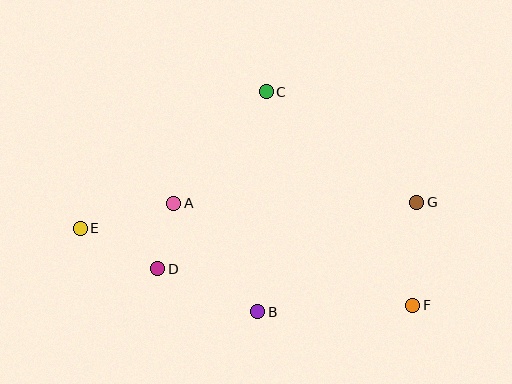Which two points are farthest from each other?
Points E and F are farthest from each other.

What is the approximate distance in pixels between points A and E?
The distance between A and E is approximately 97 pixels.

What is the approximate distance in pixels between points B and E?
The distance between B and E is approximately 197 pixels.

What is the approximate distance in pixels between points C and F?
The distance between C and F is approximately 259 pixels.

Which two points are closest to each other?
Points A and D are closest to each other.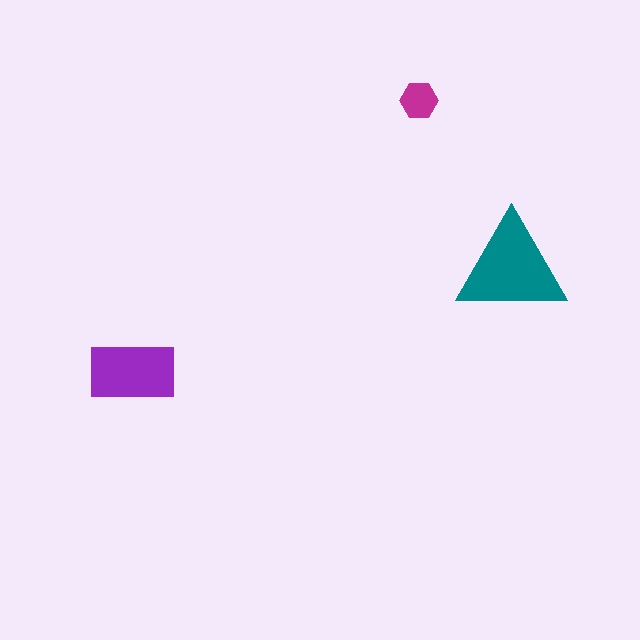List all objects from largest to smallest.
The teal triangle, the purple rectangle, the magenta hexagon.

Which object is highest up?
The magenta hexagon is topmost.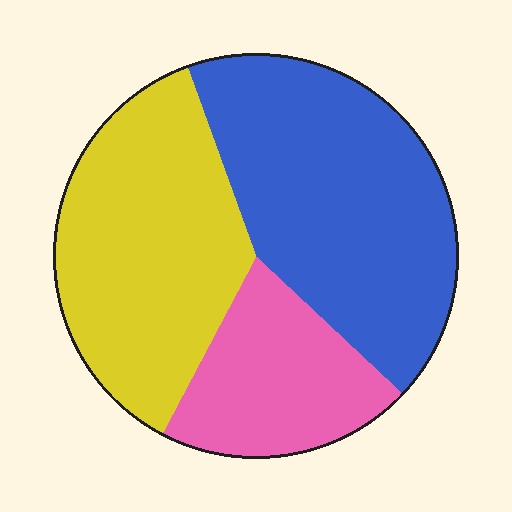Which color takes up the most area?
Blue, at roughly 40%.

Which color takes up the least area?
Pink, at roughly 20%.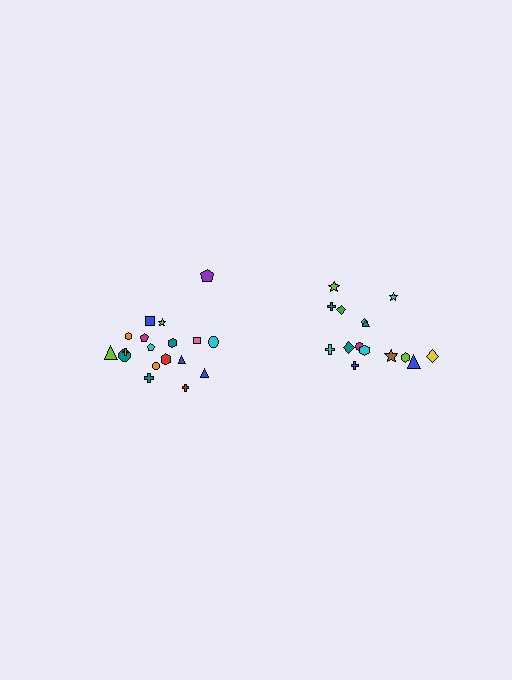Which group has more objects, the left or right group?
The left group.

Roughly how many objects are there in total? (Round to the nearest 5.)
Roughly 35 objects in total.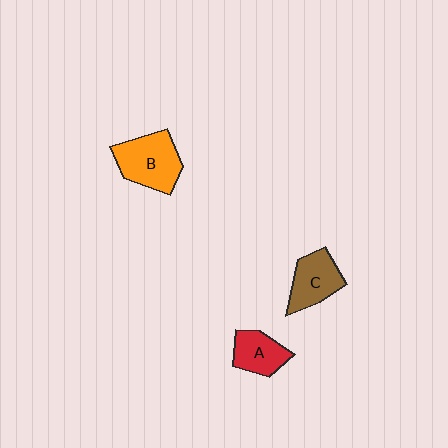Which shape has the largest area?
Shape B (orange).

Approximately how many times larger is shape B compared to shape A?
Approximately 1.5 times.